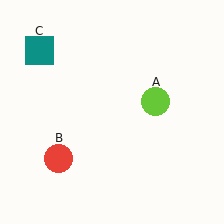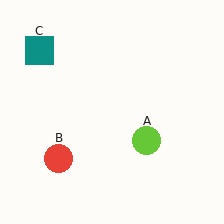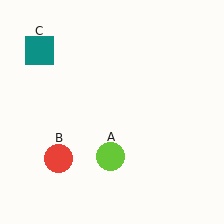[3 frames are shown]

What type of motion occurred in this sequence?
The lime circle (object A) rotated clockwise around the center of the scene.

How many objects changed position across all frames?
1 object changed position: lime circle (object A).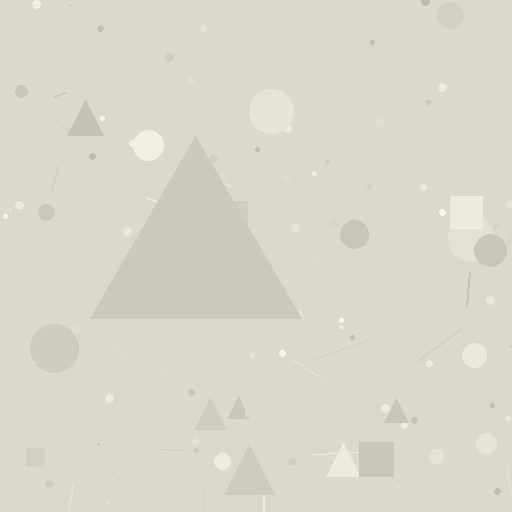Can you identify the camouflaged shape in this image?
The camouflaged shape is a triangle.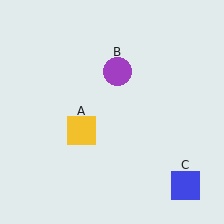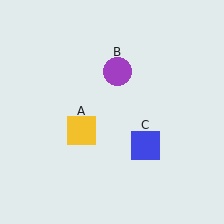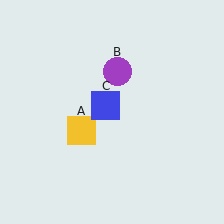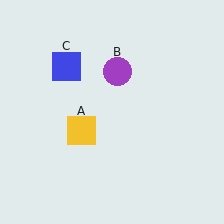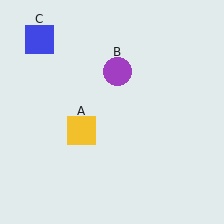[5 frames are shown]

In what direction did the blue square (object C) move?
The blue square (object C) moved up and to the left.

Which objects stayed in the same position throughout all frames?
Yellow square (object A) and purple circle (object B) remained stationary.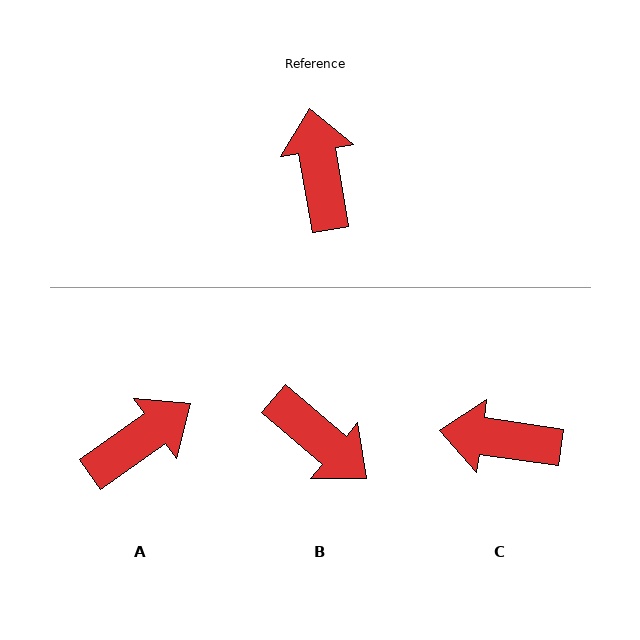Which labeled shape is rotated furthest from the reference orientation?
B, about 140 degrees away.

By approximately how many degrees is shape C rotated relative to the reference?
Approximately 72 degrees counter-clockwise.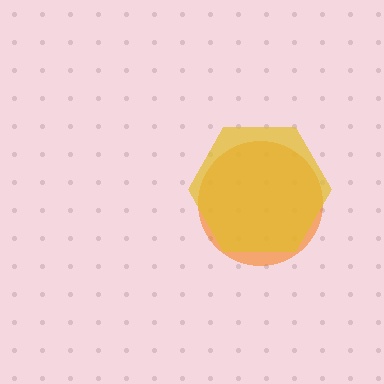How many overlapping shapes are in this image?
There are 2 overlapping shapes in the image.